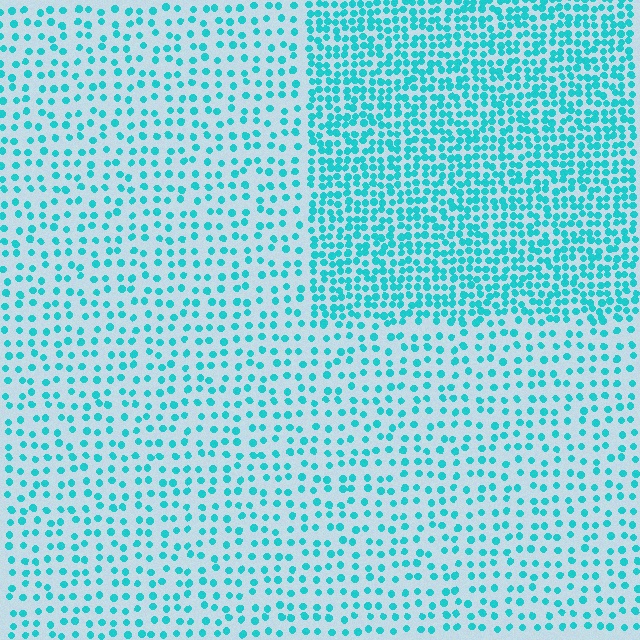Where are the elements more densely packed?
The elements are more densely packed inside the rectangle boundary.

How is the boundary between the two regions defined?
The boundary is defined by a change in element density (approximately 2.2x ratio). All elements are the same color, size, and shape.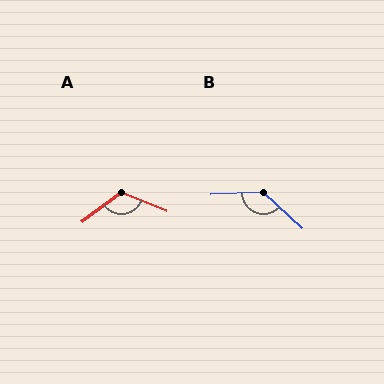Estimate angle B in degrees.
Approximately 135 degrees.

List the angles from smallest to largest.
A (122°), B (135°).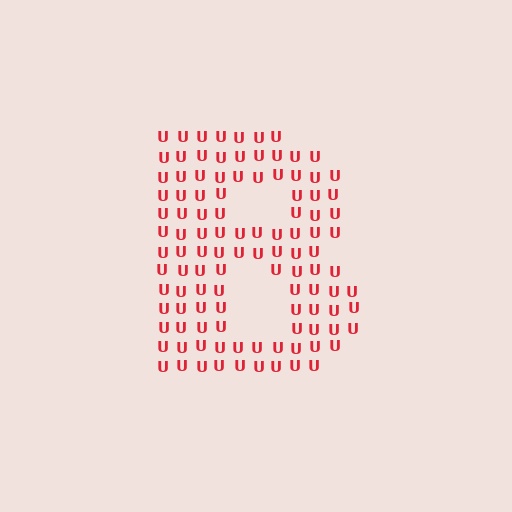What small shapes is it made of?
It is made of small letter U's.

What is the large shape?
The large shape is the letter B.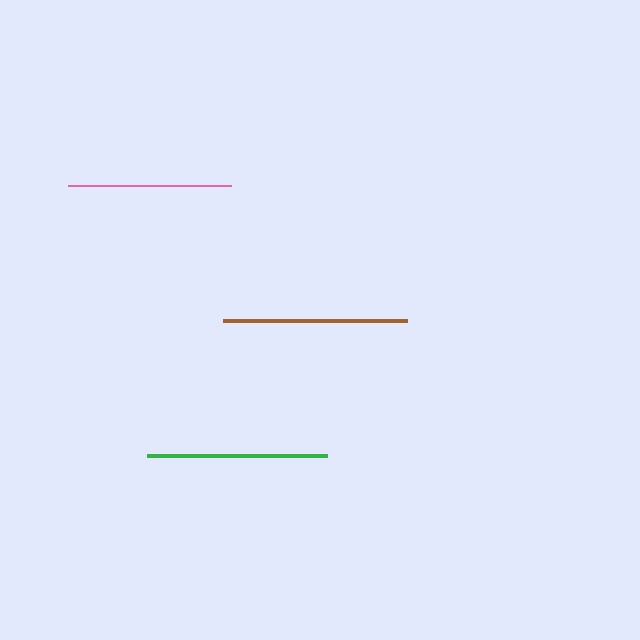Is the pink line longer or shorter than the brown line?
The brown line is longer than the pink line.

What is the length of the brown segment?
The brown segment is approximately 184 pixels long.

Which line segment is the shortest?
The pink line is the shortest at approximately 163 pixels.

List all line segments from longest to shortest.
From longest to shortest: brown, green, pink.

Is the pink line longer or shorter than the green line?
The green line is longer than the pink line.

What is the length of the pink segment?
The pink segment is approximately 163 pixels long.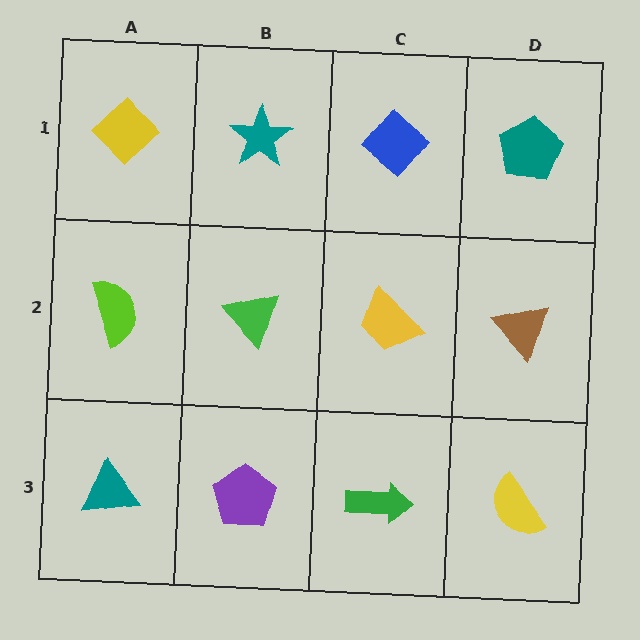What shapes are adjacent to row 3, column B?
A green triangle (row 2, column B), a teal triangle (row 3, column A), a green arrow (row 3, column C).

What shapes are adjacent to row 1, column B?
A green triangle (row 2, column B), a yellow diamond (row 1, column A), a blue diamond (row 1, column C).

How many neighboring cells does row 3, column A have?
2.